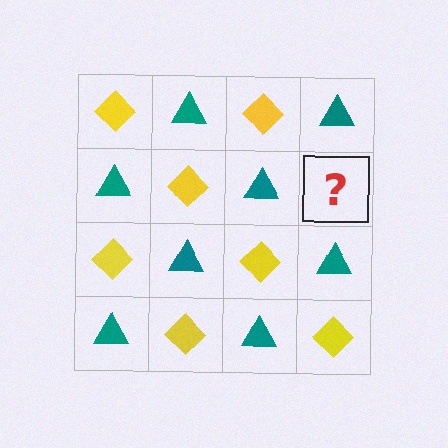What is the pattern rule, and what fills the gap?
The rule is that it alternates yellow diamond and teal triangle in a checkerboard pattern. The gap should be filled with a yellow diamond.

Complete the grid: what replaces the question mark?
The question mark should be replaced with a yellow diamond.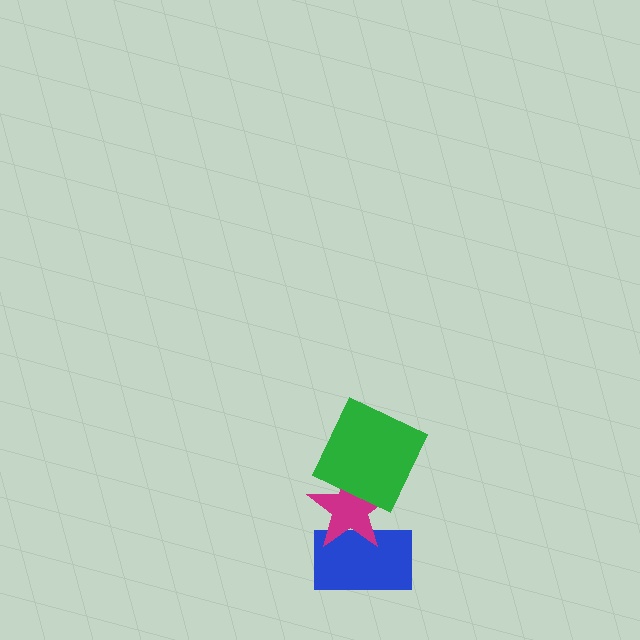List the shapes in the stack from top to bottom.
From top to bottom: the green square, the magenta star, the blue rectangle.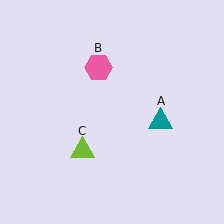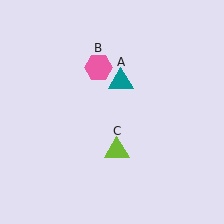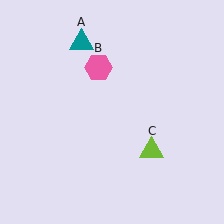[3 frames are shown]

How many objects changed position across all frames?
2 objects changed position: teal triangle (object A), lime triangle (object C).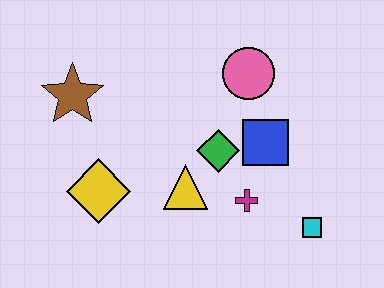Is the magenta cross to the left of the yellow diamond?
No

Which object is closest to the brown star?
The yellow diamond is closest to the brown star.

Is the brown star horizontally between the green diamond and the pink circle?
No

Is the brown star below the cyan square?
No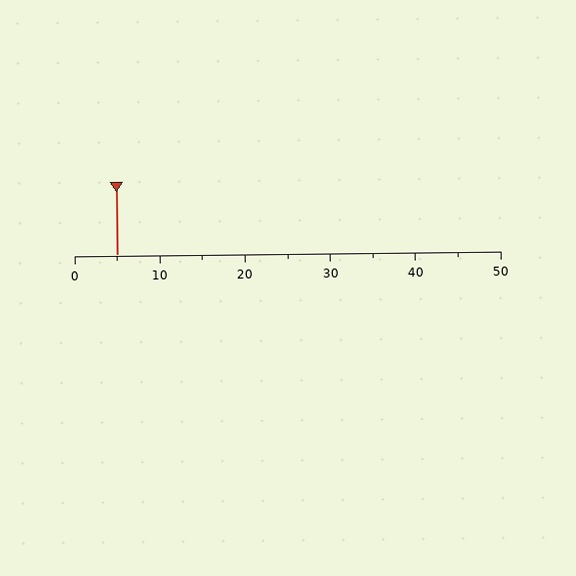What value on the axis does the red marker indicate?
The marker indicates approximately 5.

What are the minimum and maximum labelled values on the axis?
The axis runs from 0 to 50.